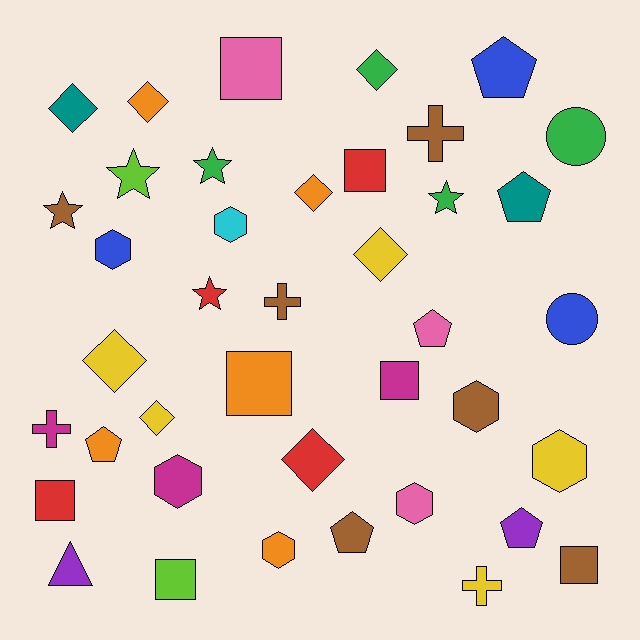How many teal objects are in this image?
There are 2 teal objects.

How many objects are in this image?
There are 40 objects.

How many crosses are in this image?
There are 4 crosses.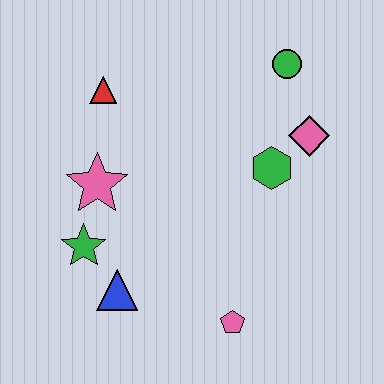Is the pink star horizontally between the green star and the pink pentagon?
Yes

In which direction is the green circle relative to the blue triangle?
The green circle is above the blue triangle.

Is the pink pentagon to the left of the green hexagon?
Yes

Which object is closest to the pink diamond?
The green hexagon is closest to the pink diamond.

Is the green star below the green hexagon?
Yes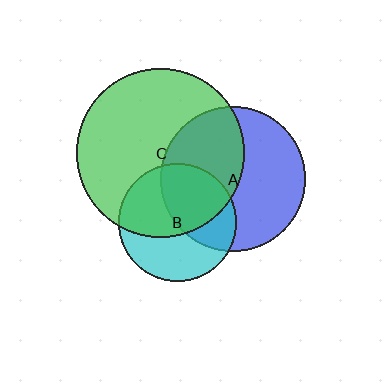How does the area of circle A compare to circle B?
Approximately 1.5 times.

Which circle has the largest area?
Circle C (green).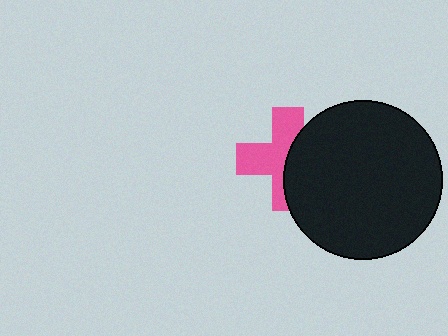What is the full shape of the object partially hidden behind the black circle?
The partially hidden object is a pink cross.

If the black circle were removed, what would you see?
You would see the complete pink cross.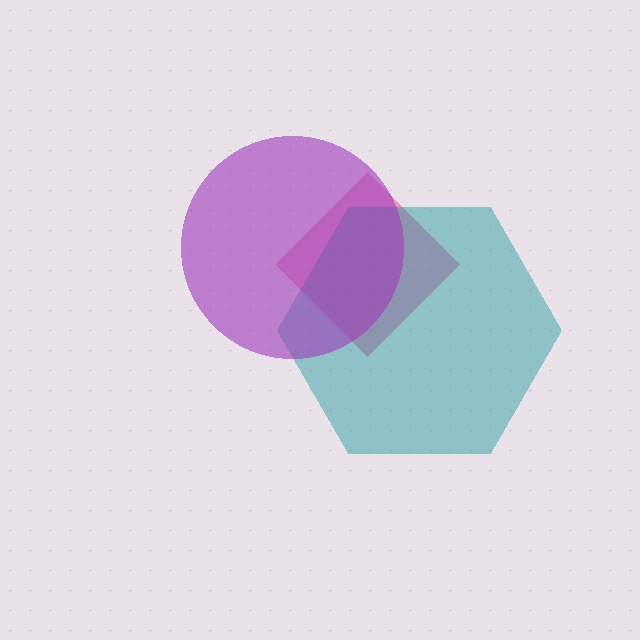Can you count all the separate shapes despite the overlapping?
Yes, there are 3 separate shapes.